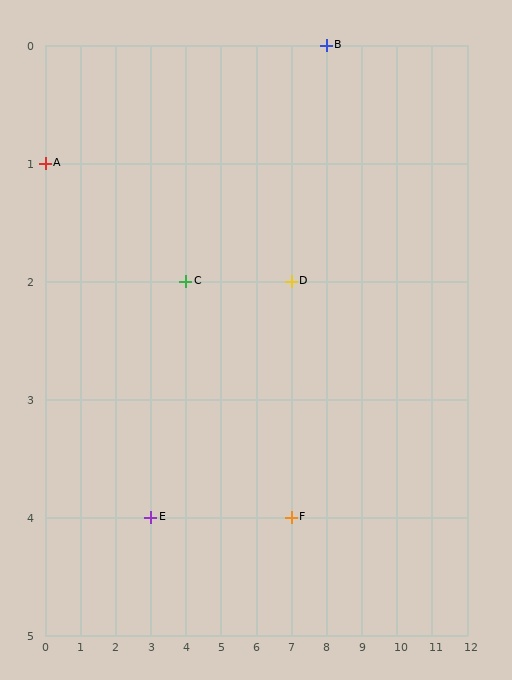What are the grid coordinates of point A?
Point A is at grid coordinates (0, 1).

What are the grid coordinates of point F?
Point F is at grid coordinates (7, 4).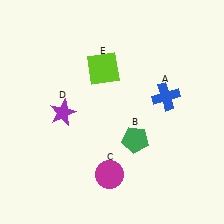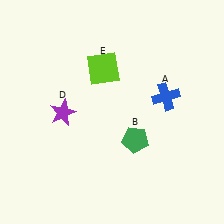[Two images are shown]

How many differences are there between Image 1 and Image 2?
There is 1 difference between the two images.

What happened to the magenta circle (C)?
The magenta circle (C) was removed in Image 2. It was in the bottom-left area of Image 1.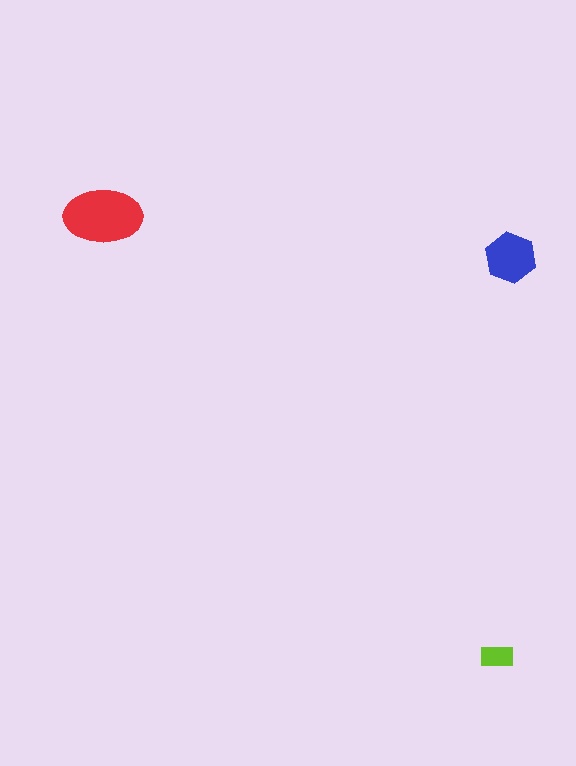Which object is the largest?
The red ellipse.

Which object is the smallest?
The lime rectangle.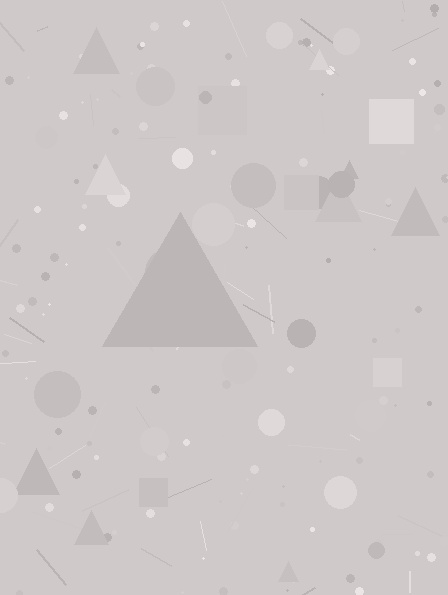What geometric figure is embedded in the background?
A triangle is embedded in the background.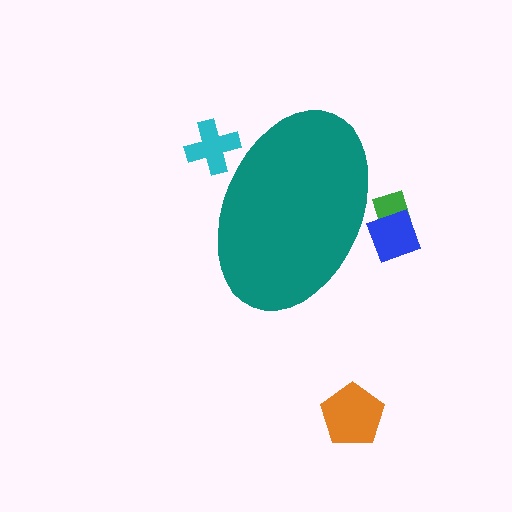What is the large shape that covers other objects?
A teal ellipse.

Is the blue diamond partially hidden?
Yes, the blue diamond is partially hidden behind the teal ellipse.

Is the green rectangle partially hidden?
Yes, the green rectangle is partially hidden behind the teal ellipse.